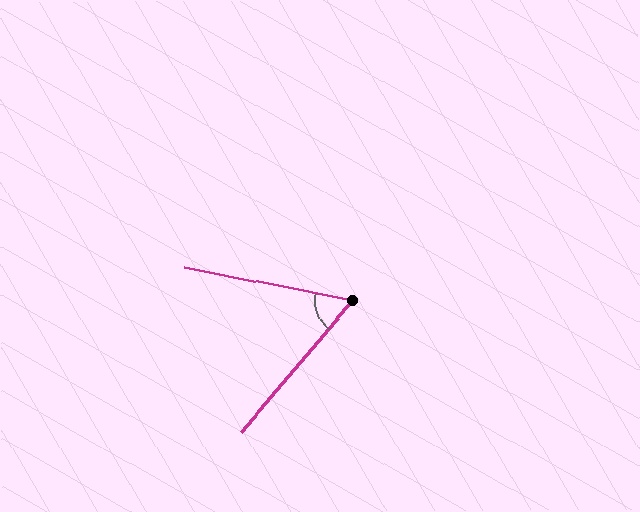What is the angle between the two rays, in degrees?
Approximately 61 degrees.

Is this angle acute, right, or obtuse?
It is acute.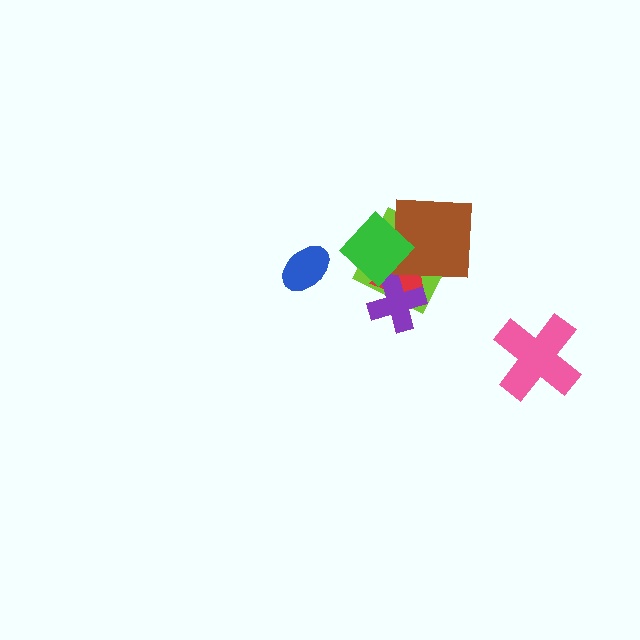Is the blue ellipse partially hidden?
No, no other shape covers it.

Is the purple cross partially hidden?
Yes, it is partially covered by another shape.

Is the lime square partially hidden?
Yes, it is partially covered by another shape.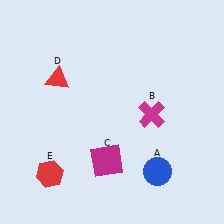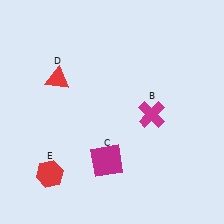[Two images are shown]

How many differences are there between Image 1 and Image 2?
There is 1 difference between the two images.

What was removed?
The blue circle (A) was removed in Image 2.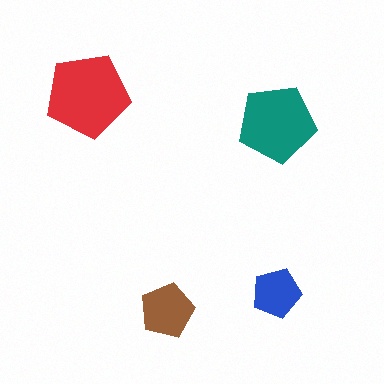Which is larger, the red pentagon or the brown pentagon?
The red one.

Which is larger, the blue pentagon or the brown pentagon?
The brown one.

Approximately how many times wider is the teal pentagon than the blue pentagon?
About 1.5 times wider.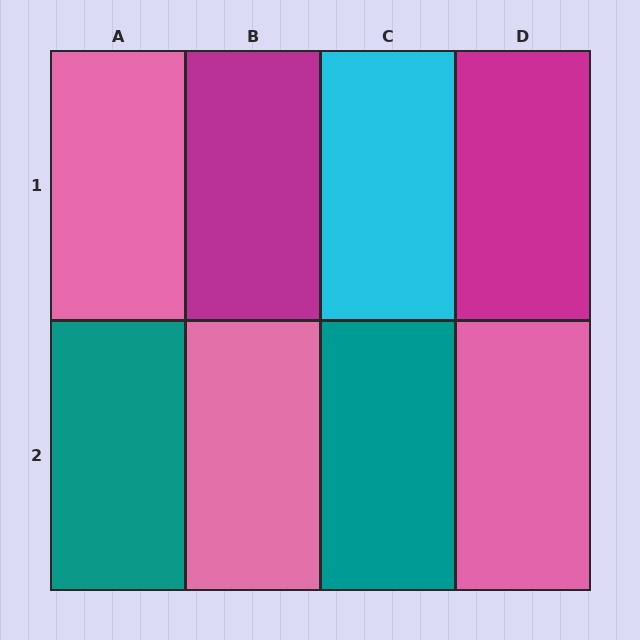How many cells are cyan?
1 cell is cyan.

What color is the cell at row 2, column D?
Pink.